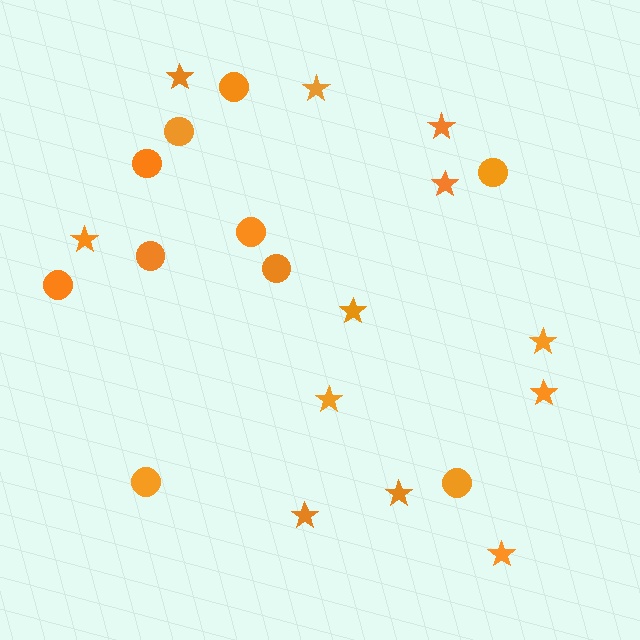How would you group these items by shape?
There are 2 groups: one group of circles (10) and one group of stars (12).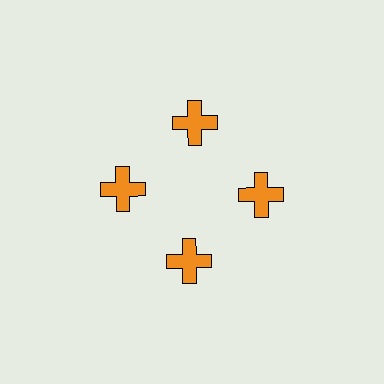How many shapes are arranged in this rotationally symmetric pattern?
There are 4 shapes, arranged in 4 groups of 1.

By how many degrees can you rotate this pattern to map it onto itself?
The pattern maps onto itself every 90 degrees of rotation.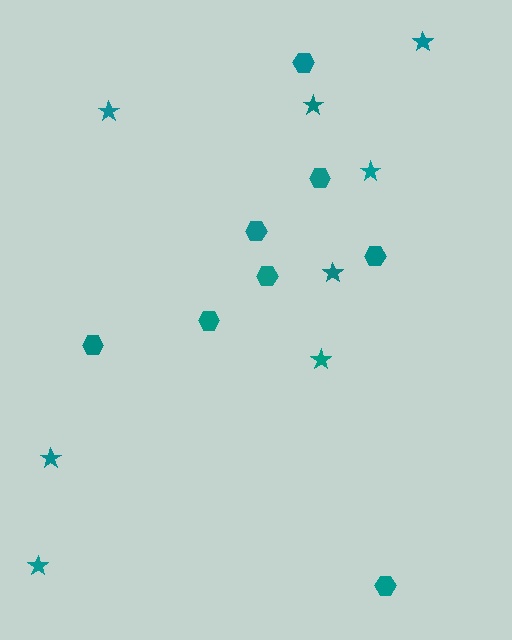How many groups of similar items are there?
There are 2 groups: one group of stars (8) and one group of hexagons (8).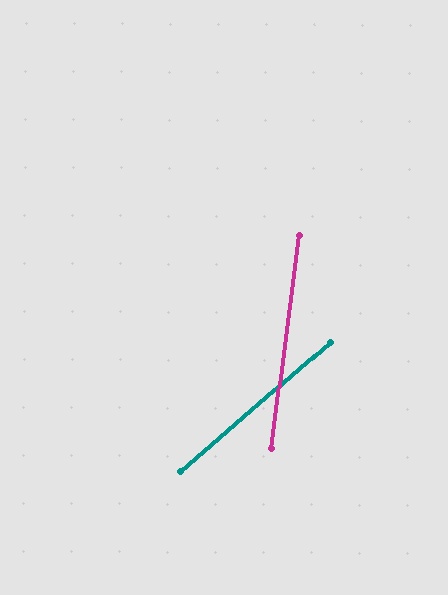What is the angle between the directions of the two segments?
Approximately 42 degrees.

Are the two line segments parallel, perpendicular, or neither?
Neither parallel nor perpendicular — they differ by about 42°.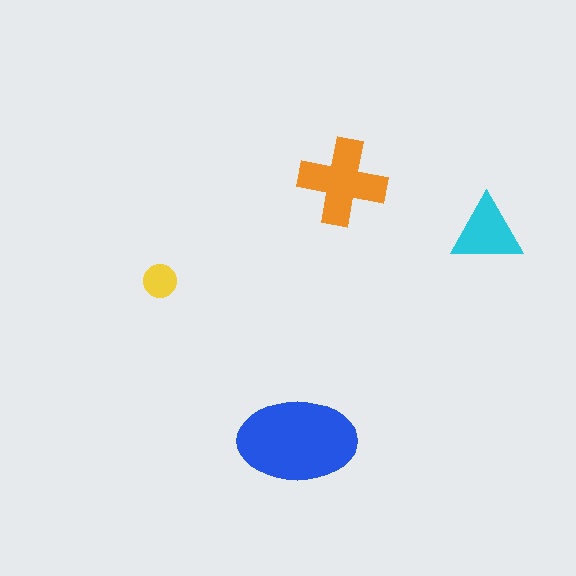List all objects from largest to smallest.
The blue ellipse, the orange cross, the cyan triangle, the yellow circle.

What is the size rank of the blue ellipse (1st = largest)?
1st.